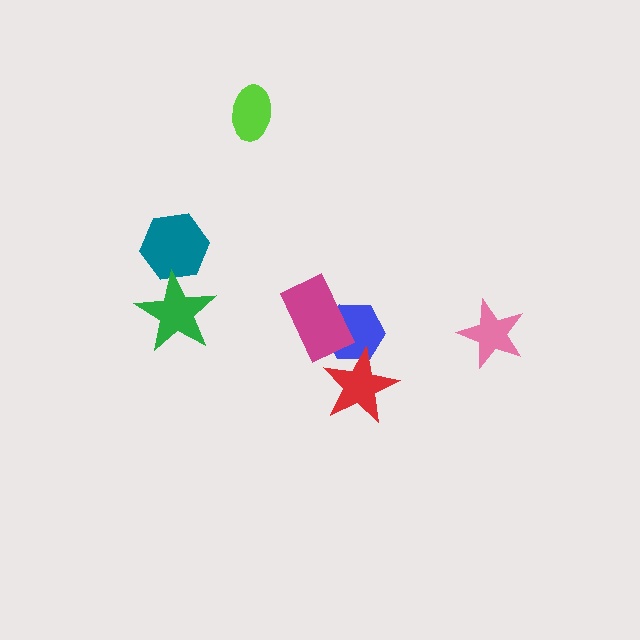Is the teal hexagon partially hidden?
Yes, it is partially covered by another shape.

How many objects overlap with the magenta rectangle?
1 object overlaps with the magenta rectangle.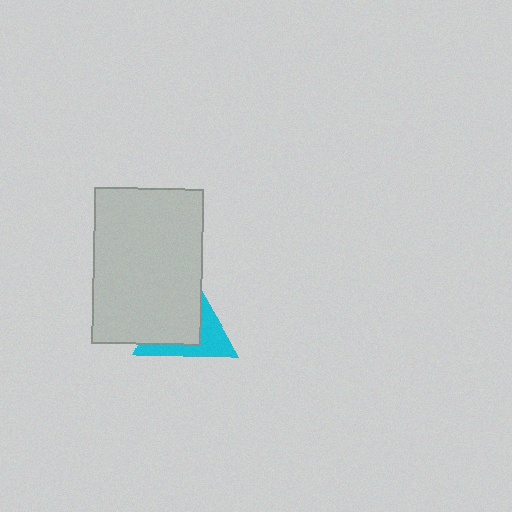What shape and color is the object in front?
The object in front is a light gray rectangle.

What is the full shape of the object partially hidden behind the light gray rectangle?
The partially hidden object is a cyan triangle.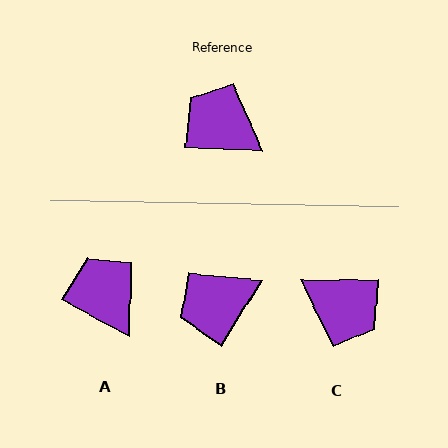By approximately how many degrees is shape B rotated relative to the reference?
Approximately 61 degrees counter-clockwise.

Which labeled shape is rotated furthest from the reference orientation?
C, about 177 degrees away.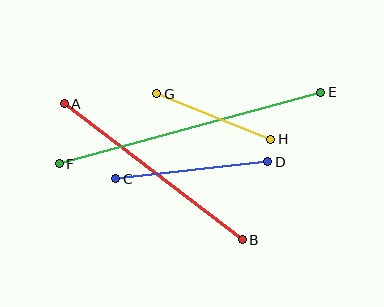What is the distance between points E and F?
The distance is approximately 271 pixels.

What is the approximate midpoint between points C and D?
The midpoint is at approximately (192, 170) pixels.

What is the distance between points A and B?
The distance is approximately 224 pixels.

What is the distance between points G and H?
The distance is approximately 123 pixels.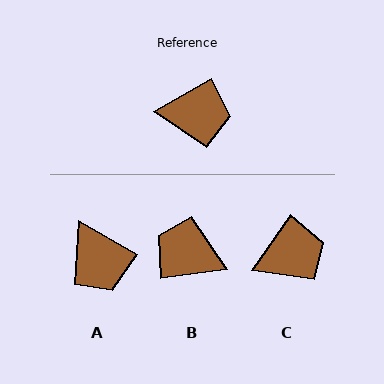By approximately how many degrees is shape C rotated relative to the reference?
Approximately 25 degrees counter-clockwise.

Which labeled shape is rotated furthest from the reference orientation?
B, about 157 degrees away.